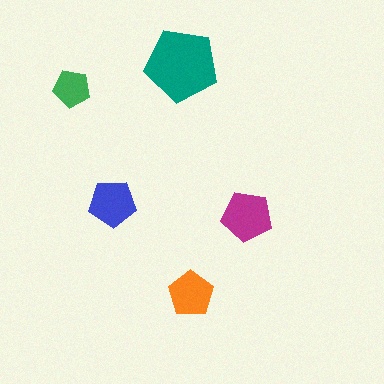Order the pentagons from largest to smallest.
the teal one, the magenta one, the blue one, the orange one, the green one.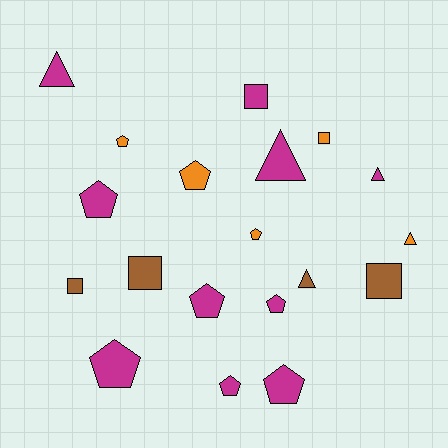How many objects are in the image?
There are 19 objects.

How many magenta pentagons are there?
There are 6 magenta pentagons.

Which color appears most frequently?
Magenta, with 10 objects.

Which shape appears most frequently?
Pentagon, with 9 objects.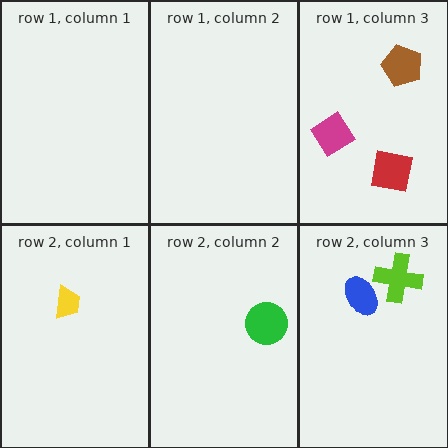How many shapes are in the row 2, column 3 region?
2.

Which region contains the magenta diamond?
The row 1, column 3 region.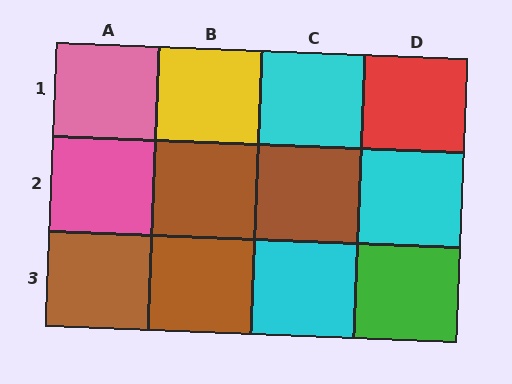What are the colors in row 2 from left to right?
Pink, brown, brown, cyan.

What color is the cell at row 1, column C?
Cyan.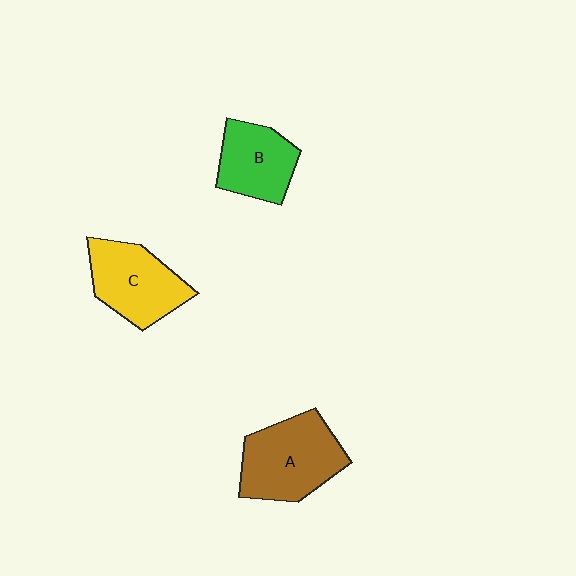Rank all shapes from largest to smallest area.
From largest to smallest: A (brown), C (yellow), B (green).